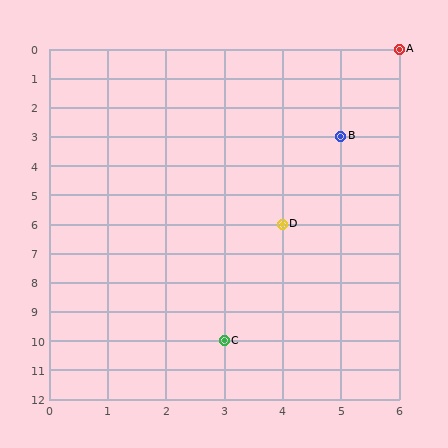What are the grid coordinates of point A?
Point A is at grid coordinates (6, 0).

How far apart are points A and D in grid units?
Points A and D are 2 columns and 6 rows apart (about 6.3 grid units diagonally).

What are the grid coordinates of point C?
Point C is at grid coordinates (3, 10).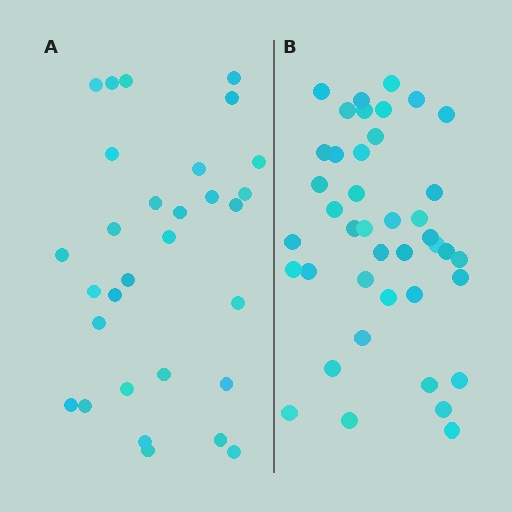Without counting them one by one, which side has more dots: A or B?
Region B (the right region) has more dots.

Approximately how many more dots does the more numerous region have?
Region B has roughly 12 or so more dots than region A.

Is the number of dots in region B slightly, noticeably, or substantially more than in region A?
Region B has noticeably more, but not dramatically so. The ratio is roughly 1.4 to 1.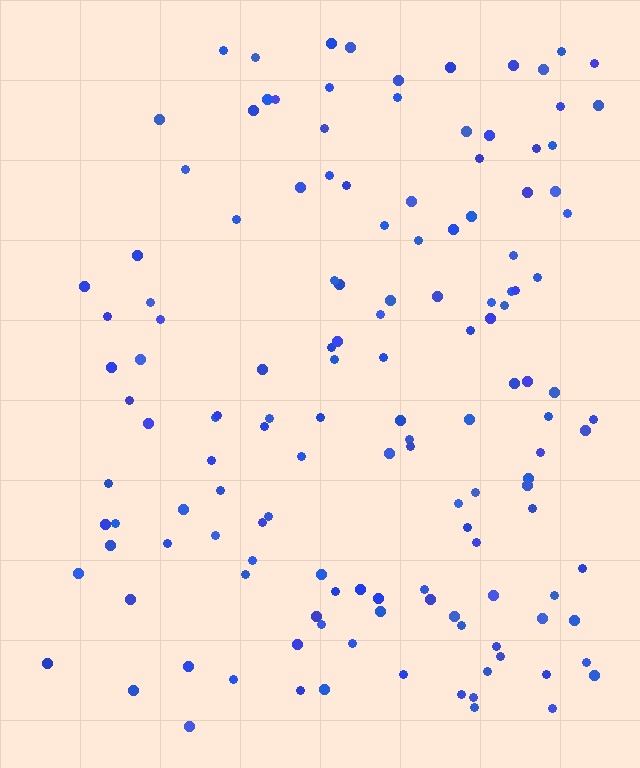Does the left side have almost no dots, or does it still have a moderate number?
Still a moderate number, just noticeably fewer than the right.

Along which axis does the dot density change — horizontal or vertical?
Horizontal.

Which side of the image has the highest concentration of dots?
The right.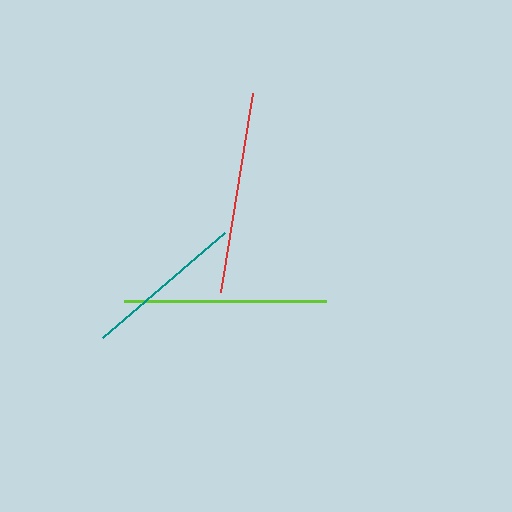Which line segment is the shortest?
The teal line is the shortest at approximately 161 pixels.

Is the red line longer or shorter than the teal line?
The red line is longer than the teal line.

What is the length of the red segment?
The red segment is approximately 202 pixels long.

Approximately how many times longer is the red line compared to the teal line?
The red line is approximately 1.3 times the length of the teal line.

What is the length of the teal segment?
The teal segment is approximately 161 pixels long.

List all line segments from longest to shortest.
From longest to shortest: red, lime, teal.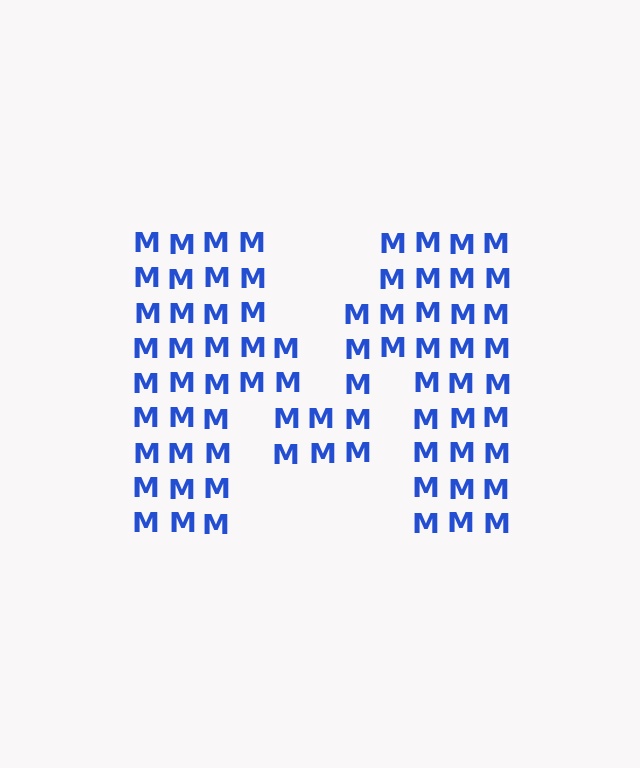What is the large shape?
The large shape is the letter M.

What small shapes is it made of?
It is made of small letter M's.